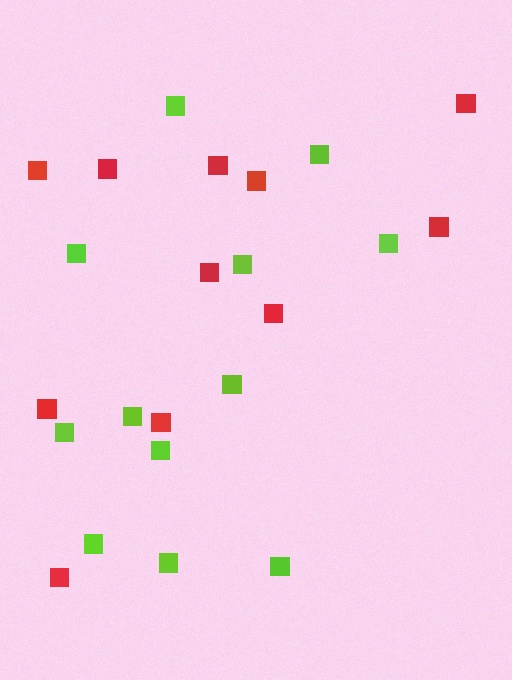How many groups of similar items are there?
There are 2 groups: one group of lime squares (12) and one group of red squares (11).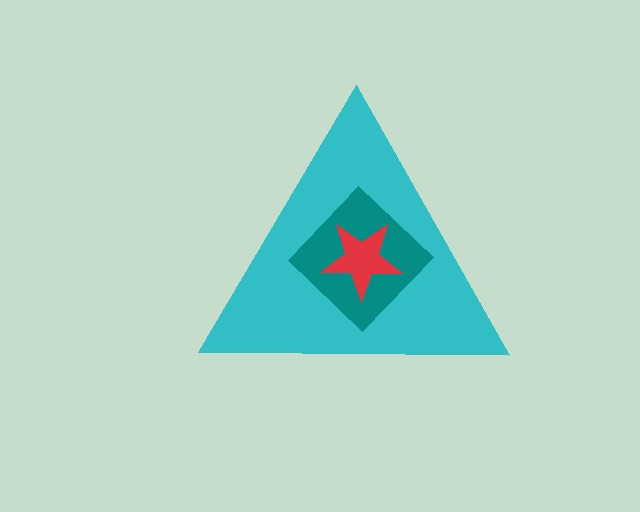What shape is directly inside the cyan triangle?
The teal diamond.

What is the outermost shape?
The cyan triangle.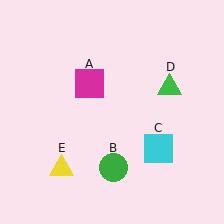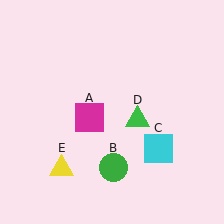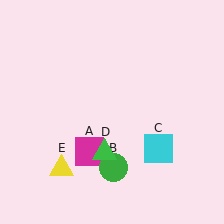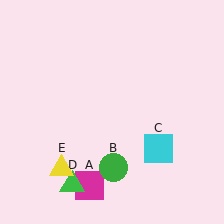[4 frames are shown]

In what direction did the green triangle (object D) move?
The green triangle (object D) moved down and to the left.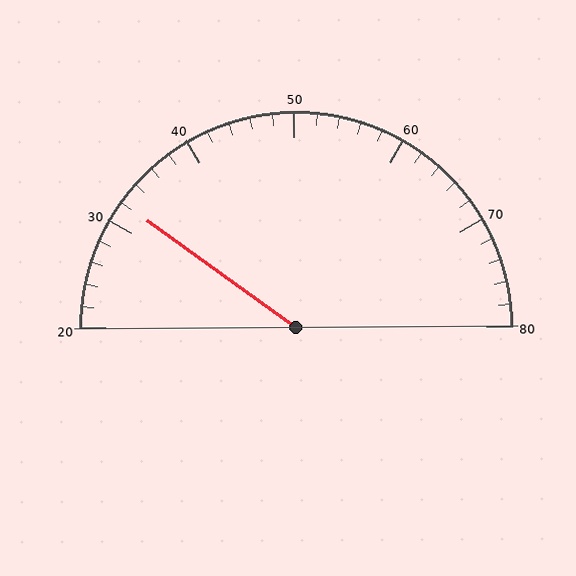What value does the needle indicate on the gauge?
The needle indicates approximately 32.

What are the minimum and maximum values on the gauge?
The gauge ranges from 20 to 80.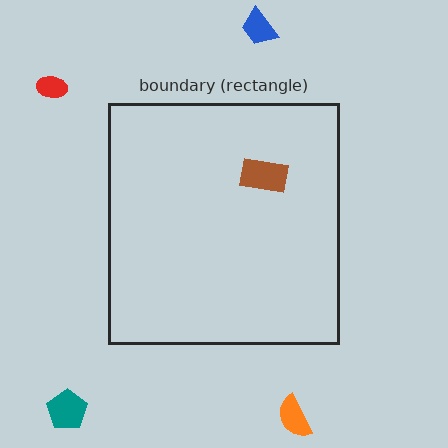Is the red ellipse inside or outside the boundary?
Outside.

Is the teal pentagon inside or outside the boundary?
Outside.